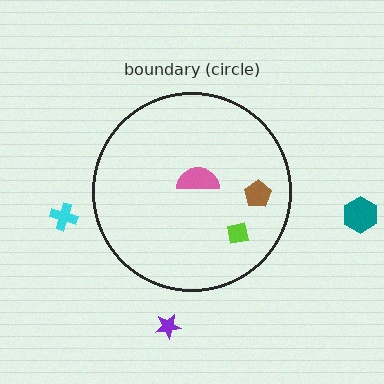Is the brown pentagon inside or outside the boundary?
Inside.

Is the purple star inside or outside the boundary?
Outside.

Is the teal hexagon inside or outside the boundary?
Outside.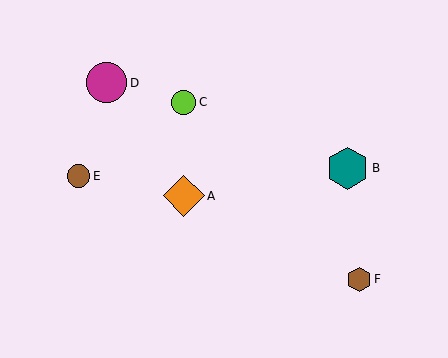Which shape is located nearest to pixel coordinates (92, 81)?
The magenta circle (labeled D) at (107, 83) is nearest to that location.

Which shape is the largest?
The teal hexagon (labeled B) is the largest.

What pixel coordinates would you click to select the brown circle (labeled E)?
Click at (78, 176) to select the brown circle E.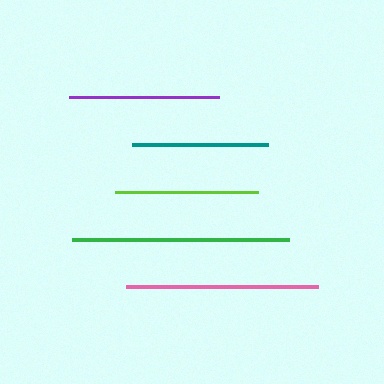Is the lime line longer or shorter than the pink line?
The pink line is longer than the lime line.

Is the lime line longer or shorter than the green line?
The green line is longer than the lime line.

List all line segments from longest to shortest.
From longest to shortest: green, pink, purple, lime, teal.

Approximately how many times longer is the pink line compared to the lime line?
The pink line is approximately 1.3 times the length of the lime line.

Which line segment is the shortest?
The teal line is the shortest at approximately 136 pixels.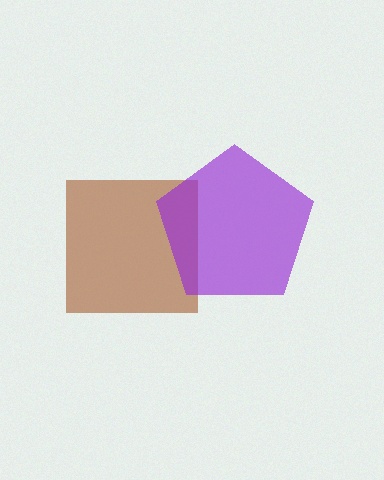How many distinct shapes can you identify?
There are 2 distinct shapes: a brown square, a purple pentagon.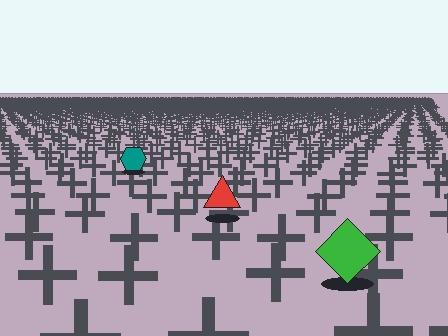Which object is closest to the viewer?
The green diamond is closest. The texture marks near it are larger and more spread out.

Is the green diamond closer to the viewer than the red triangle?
Yes. The green diamond is closer — you can tell from the texture gradient: the ground texture is coarser near it.